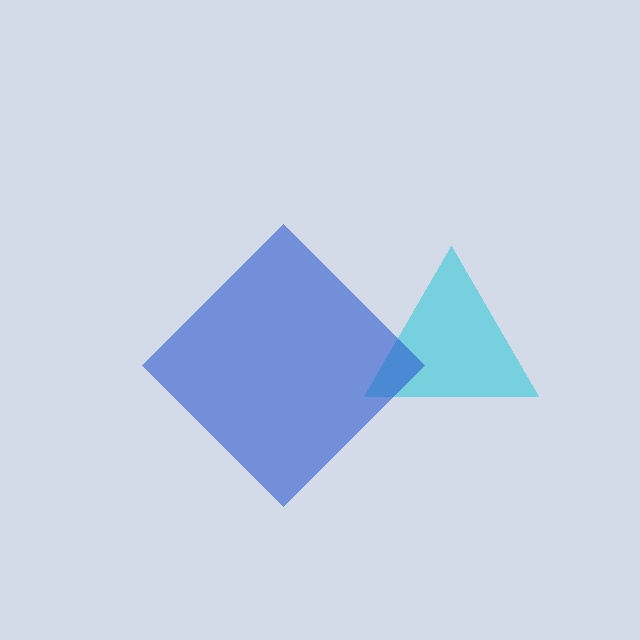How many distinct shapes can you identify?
There are 2 distinct shapes: a cyan triangle, a blue diamond.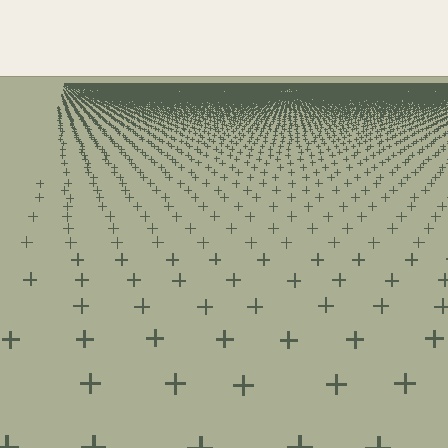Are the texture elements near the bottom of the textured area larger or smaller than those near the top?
Larger. Near the bottom, elements are closer to the viewer and appear at a bigger on-screen size.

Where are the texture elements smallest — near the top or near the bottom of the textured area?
Near the top.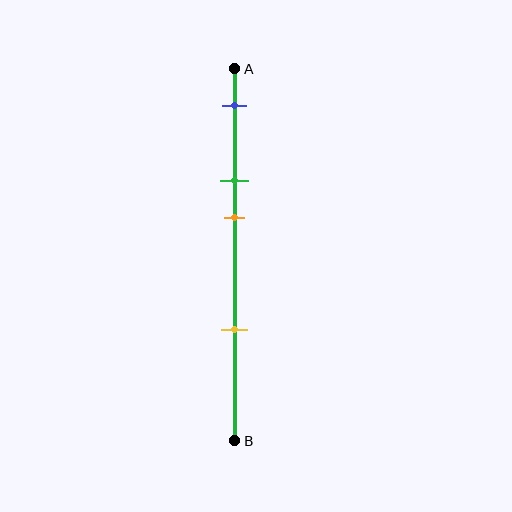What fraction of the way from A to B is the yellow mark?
The yellow mark is approximately 70% (0.7) of the way from A to B.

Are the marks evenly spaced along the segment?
No, the marks are not evenly spaced.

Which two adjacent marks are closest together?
The green and orange marks are the closest adjacent pair.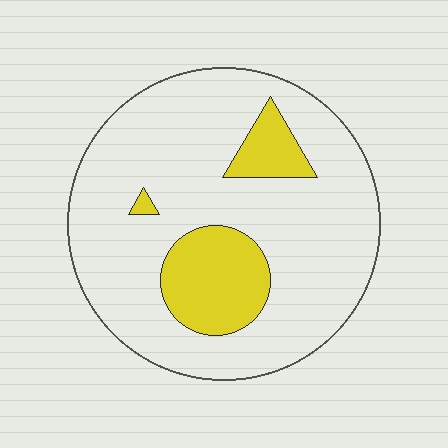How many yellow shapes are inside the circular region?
3.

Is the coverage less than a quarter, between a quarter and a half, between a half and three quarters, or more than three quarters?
Less than a quarter.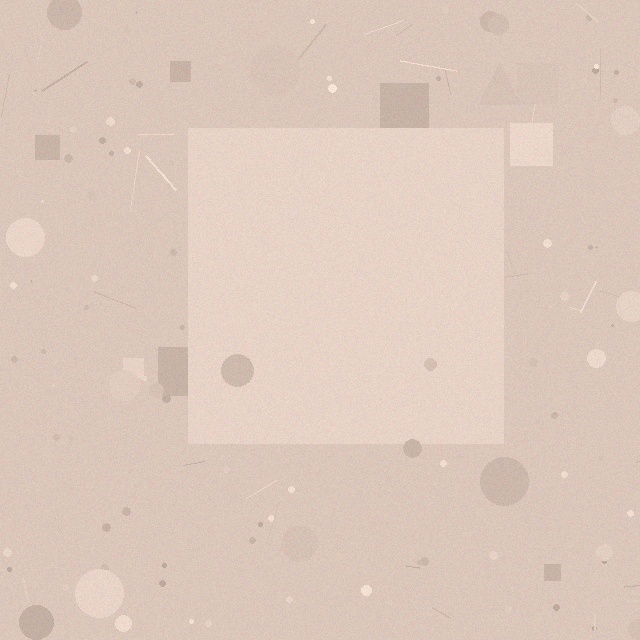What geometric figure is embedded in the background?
A square is embedded in the background.